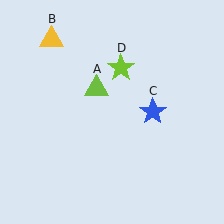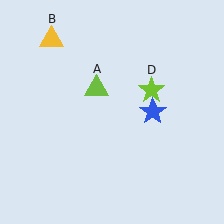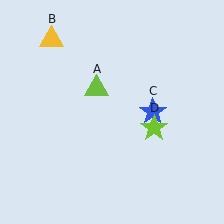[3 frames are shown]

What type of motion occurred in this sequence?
The lime star (object D) rotated clockwise around the center of the scene.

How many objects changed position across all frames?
1 object changed position: lime star (object D).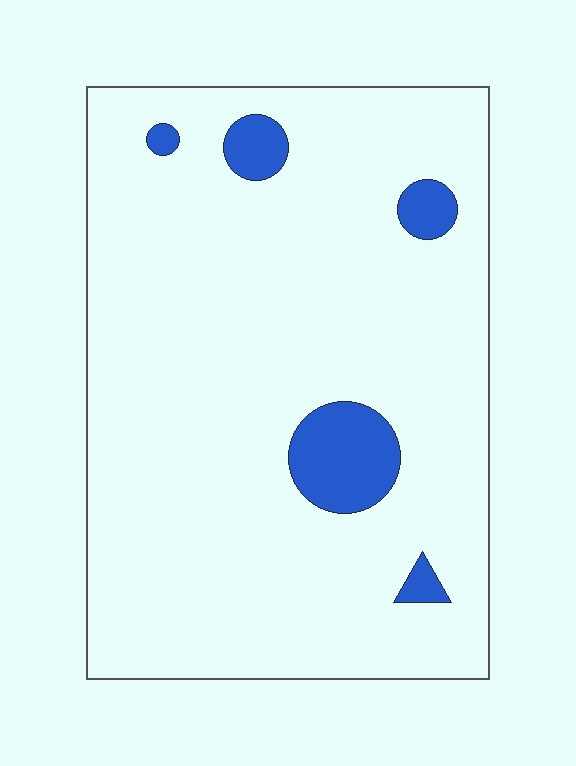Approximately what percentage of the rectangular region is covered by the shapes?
Approximately 10%.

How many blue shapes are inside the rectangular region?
5.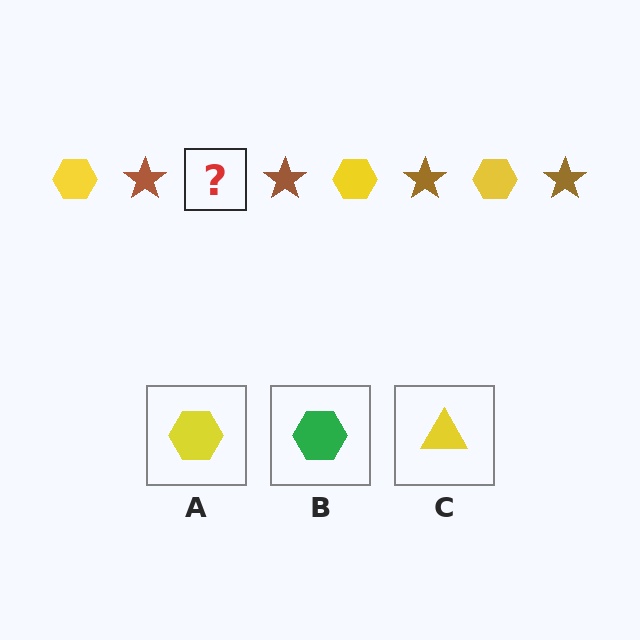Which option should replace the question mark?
Option A.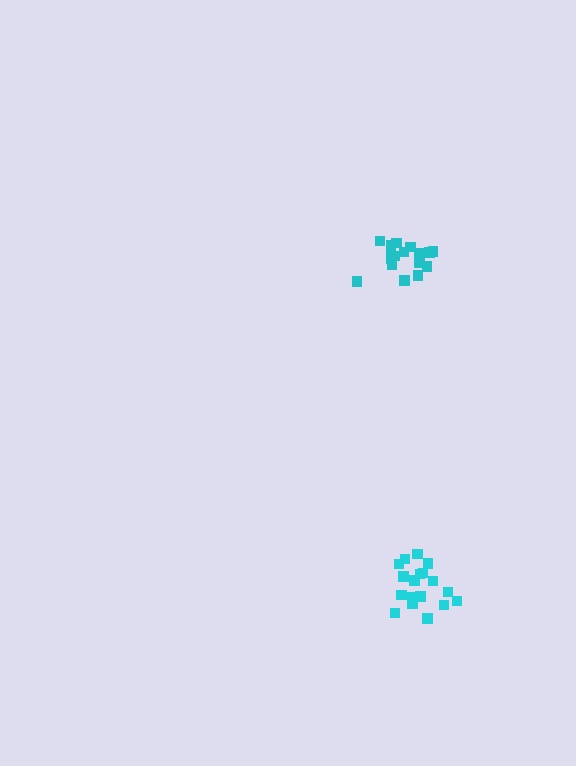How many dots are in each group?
Group 1: 18 dots, Group 2: 18 dots (36 total).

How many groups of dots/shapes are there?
There are 2 groups.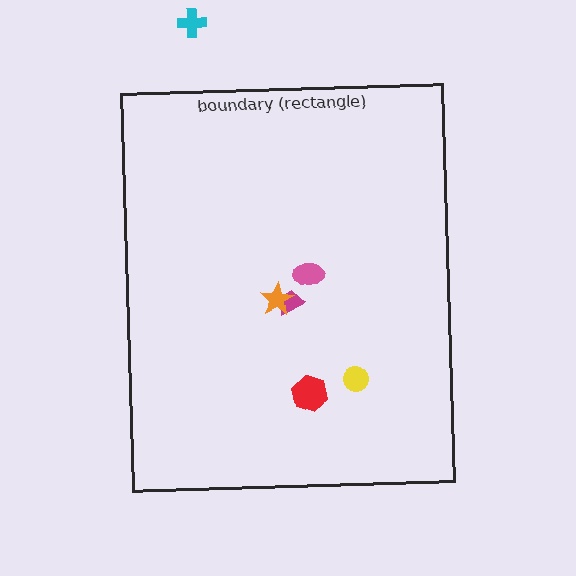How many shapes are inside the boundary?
5 inside, 1 outside.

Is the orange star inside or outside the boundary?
Inside.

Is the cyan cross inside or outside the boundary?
Outside.